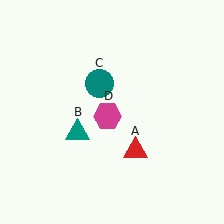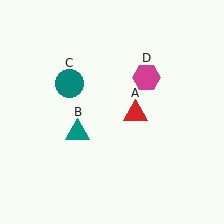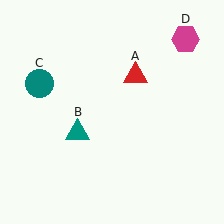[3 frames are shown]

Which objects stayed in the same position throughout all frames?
Teal triangle (object B) remained stationary.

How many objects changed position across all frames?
3 objects changed position: red triangle (object A), teal circle (object C), magenta hexagon (object D).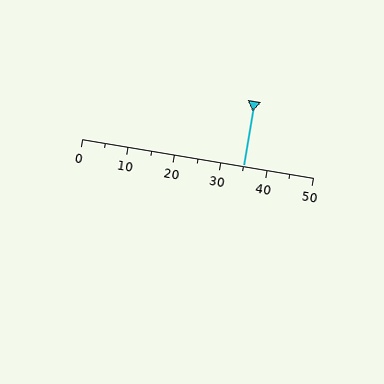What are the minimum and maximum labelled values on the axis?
The axis runs from 0 to 50.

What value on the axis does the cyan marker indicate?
The marker indicates approximately 35.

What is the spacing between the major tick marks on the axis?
The major ticks are spaced 10 apart.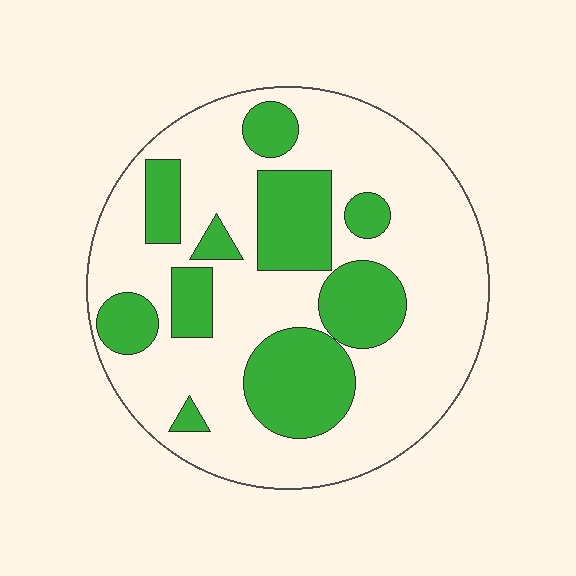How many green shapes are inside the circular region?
10.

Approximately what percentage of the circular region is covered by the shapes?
Approximately 30%.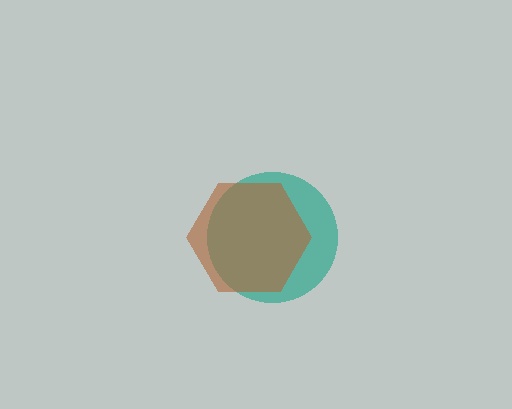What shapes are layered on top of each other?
The layered shapes are: a teal circle, a brown hexagon.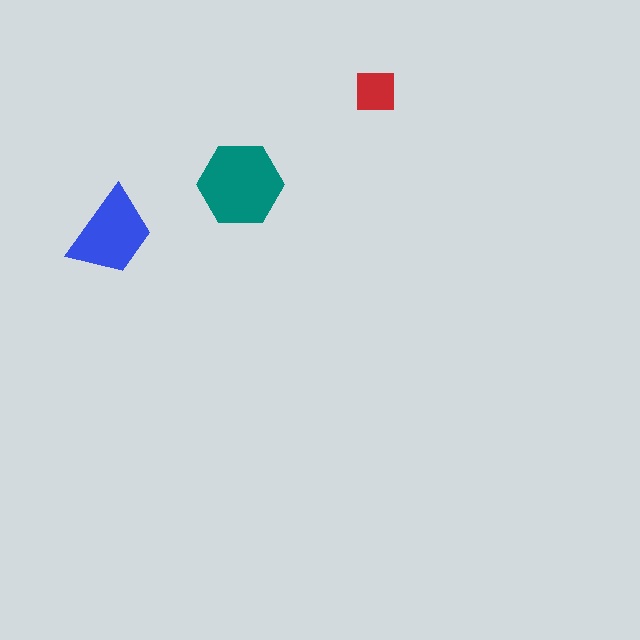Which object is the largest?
The teal hexagon.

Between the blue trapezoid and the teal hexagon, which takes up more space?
The teal hexagon.